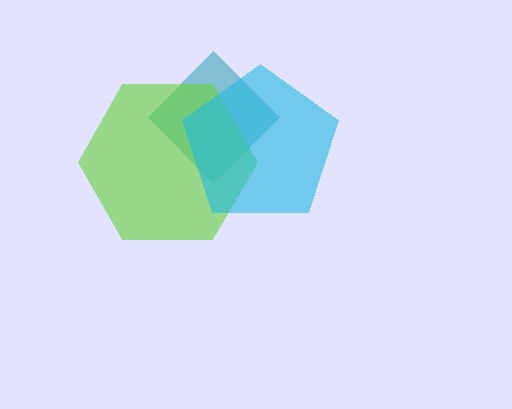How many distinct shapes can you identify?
There are 3 distinct shapes: a teal diamond, a lime hexagon, a cyan pentagon.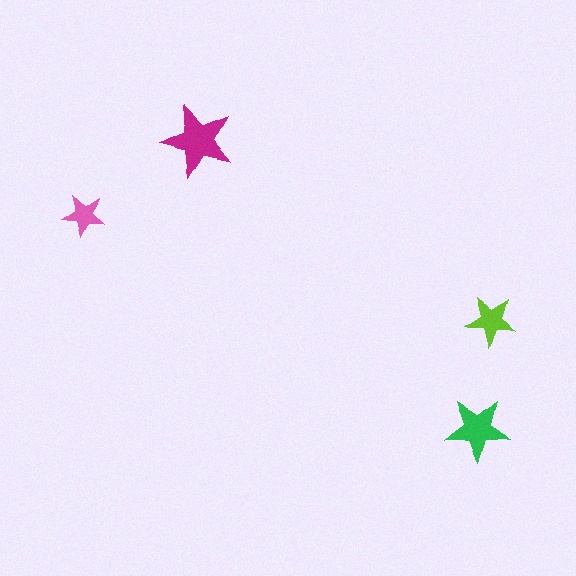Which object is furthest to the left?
The pink star is leftmost.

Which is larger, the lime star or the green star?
The green one.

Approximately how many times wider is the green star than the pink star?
About 1.5 times wider.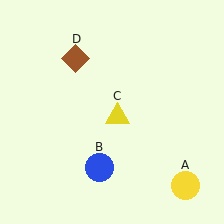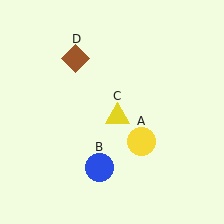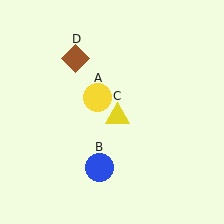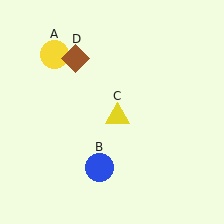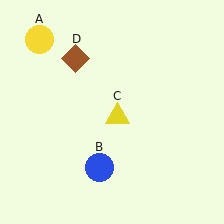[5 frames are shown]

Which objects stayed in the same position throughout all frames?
Blue circle (object B) and yellow triangle (object C) and brown diamond (object D) remained stationary.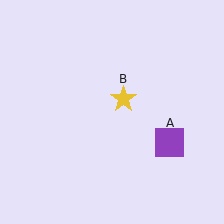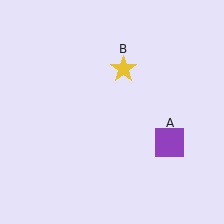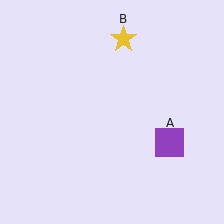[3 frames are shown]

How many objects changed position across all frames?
1 object changed position: yellow star (object B).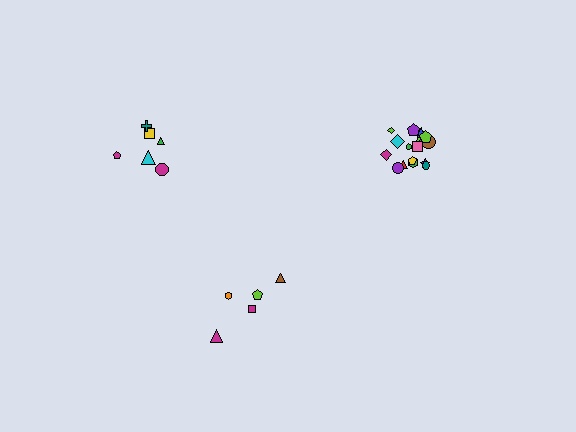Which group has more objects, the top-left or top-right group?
The top-right group.